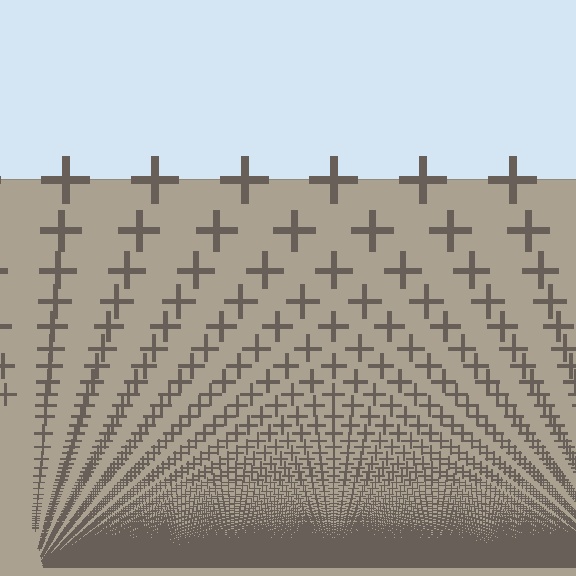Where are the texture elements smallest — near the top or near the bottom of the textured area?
Near the bottom.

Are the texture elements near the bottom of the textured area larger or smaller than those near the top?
Smaller. The gradient is inverted — elements near the bottom are smaller and denser.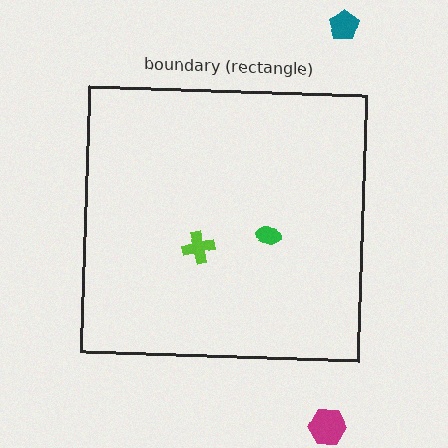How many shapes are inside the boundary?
2 inside, 2 outside.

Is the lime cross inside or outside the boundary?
Inside.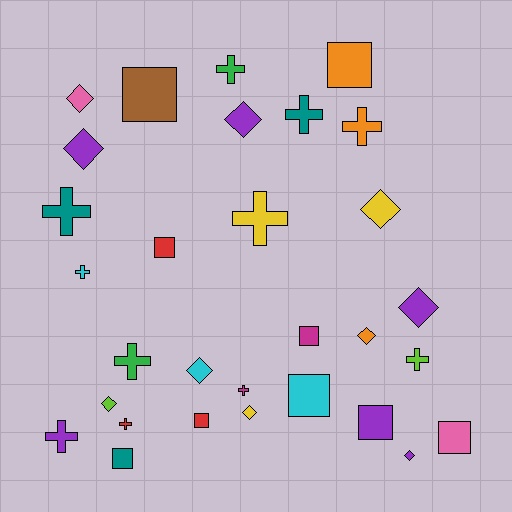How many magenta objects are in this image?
There are 2 magenta objects.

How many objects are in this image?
There are 30 objects.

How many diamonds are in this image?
There are 10 diamonds.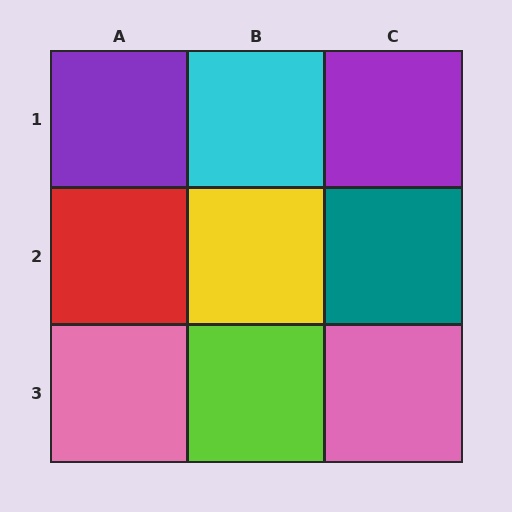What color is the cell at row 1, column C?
Purple.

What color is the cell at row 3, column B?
Lime.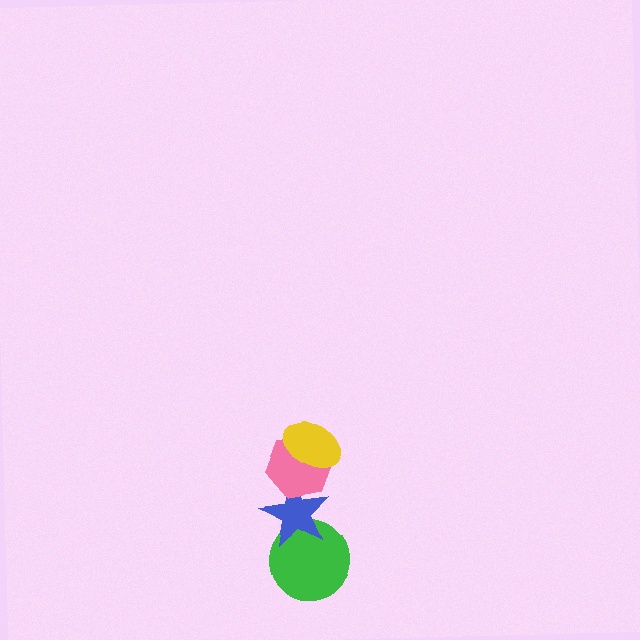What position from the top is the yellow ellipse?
The yellow ellipse is 1st from the top.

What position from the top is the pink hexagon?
The pink hexagon is 2nd from the top.